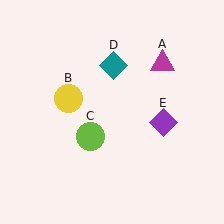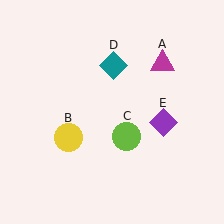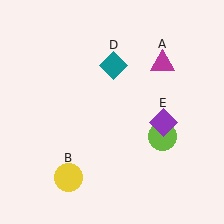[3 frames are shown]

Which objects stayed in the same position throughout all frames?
Magenta triangle (object A) and teal diamond (object D) and purple diamond (object E) remained stationary.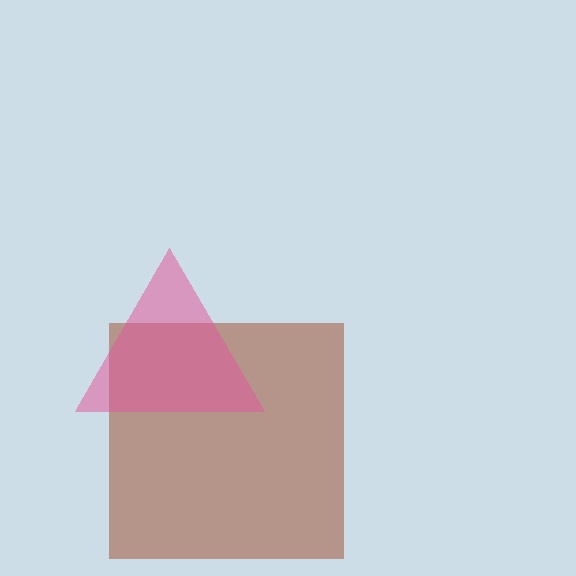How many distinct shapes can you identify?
There are 2 distinct shapes: a brown square, a pink triangle.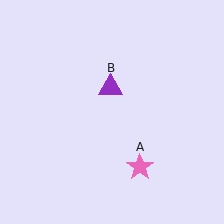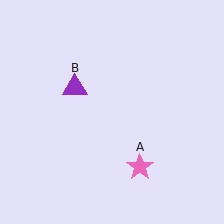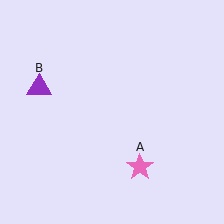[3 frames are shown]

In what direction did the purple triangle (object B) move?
The purple triangle (object B) moved left.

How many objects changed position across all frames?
1 object changed position: purple triangle (object B).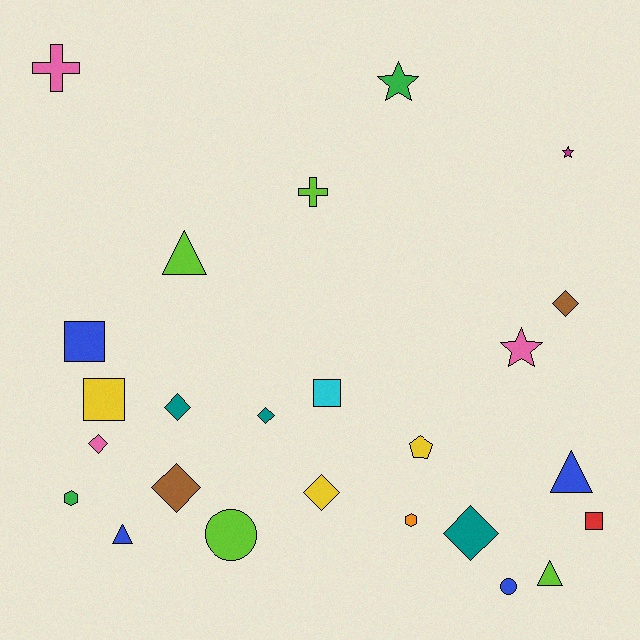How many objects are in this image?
There are 25 objects.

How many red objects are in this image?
There is 1 red object.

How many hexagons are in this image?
There are 2 hexagons.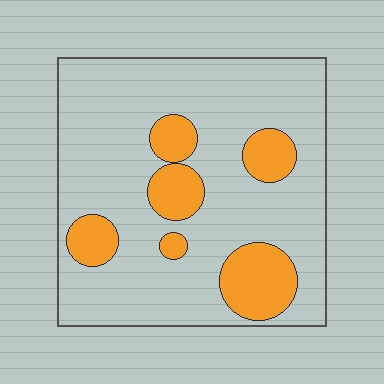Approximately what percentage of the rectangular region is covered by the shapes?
Approximately 20%.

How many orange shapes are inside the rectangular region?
6.